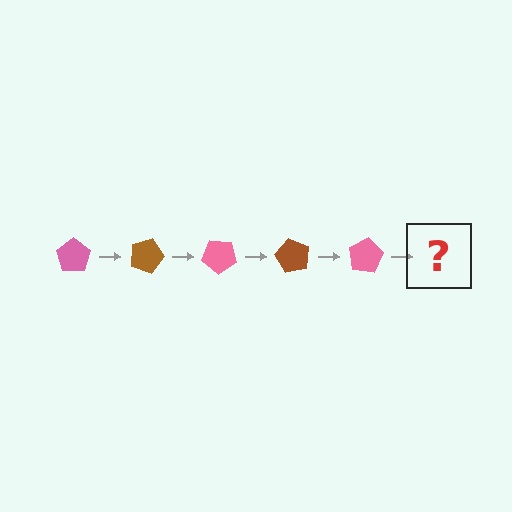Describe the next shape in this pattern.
It should be a brown pentagon, rotated 100 degrees from the start.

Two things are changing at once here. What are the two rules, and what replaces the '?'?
The two rules are that it rotates 20 degrees each step and the color cycles through pink and brown. The '?' should be a brown pentagon, rotated 100 degrees from the start.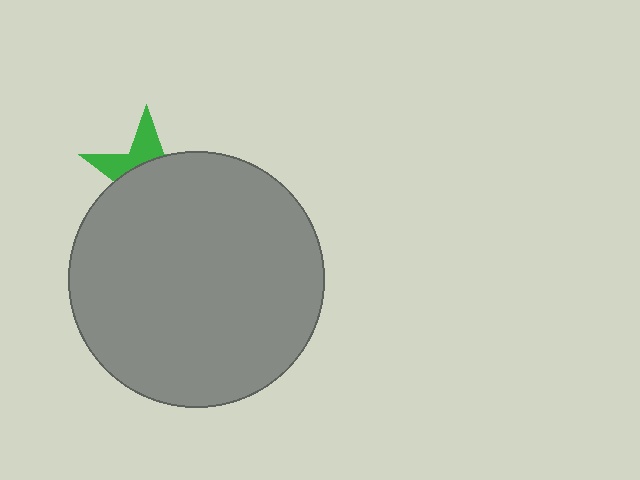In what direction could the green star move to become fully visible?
The green star could move up. That would shift it out from behind the gray circle entirely.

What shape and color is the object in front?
The object in front is a gray circle.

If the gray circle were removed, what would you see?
You would see the complete green star.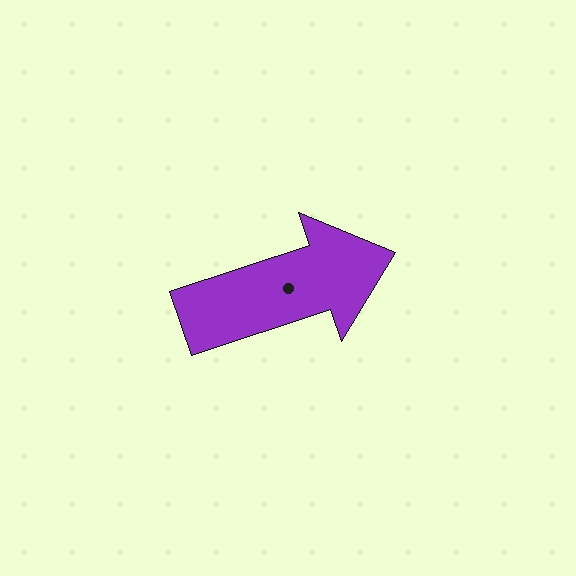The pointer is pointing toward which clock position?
Roughly 2 o'clock.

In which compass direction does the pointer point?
East.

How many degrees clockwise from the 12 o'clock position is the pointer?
Approximately 72 degrees.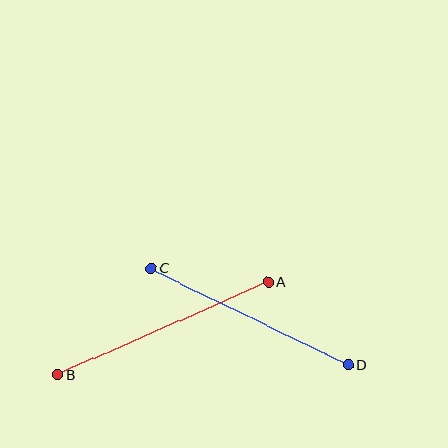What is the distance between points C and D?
The distance is approximately 220 pixels.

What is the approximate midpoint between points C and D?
The midpoint is at approximately (250, 317) pixels.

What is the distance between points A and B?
The distance is approximately 230 pixels.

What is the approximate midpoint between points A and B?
The midpoint is at approximately (163, 328) pixels.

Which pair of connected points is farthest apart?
Points A and B are farthest apart.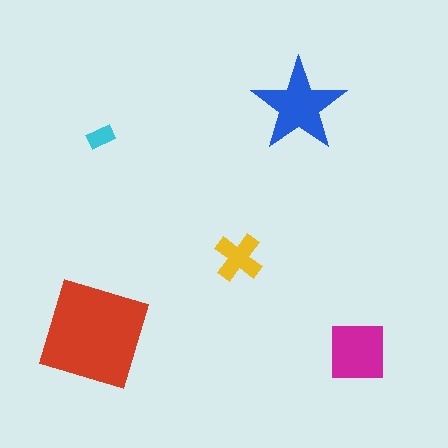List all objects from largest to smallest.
The red diamond, the blue star, the magenta square, the yellow cross, the cyan rectangle.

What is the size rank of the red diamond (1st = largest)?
1st.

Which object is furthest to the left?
The red diamond is leftmost.